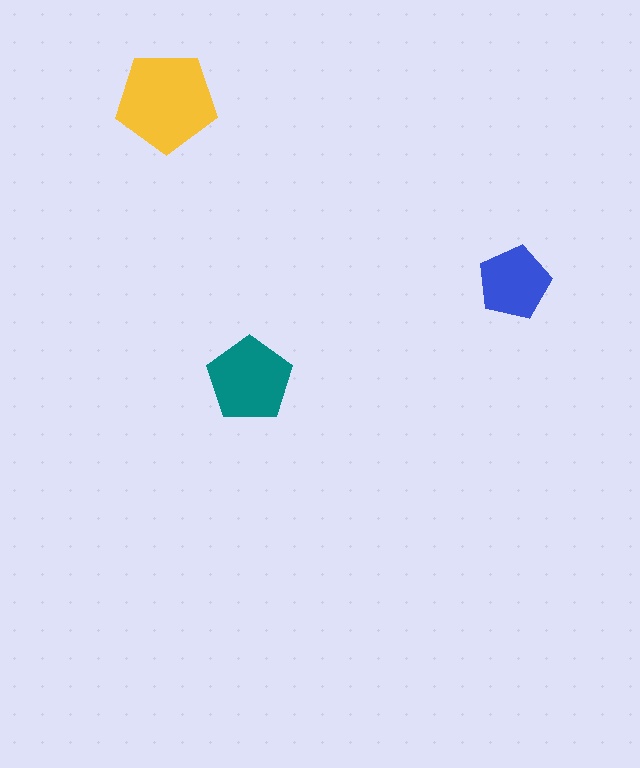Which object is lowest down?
The teal pentagon is bottommost.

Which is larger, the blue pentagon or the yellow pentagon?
The yellow one.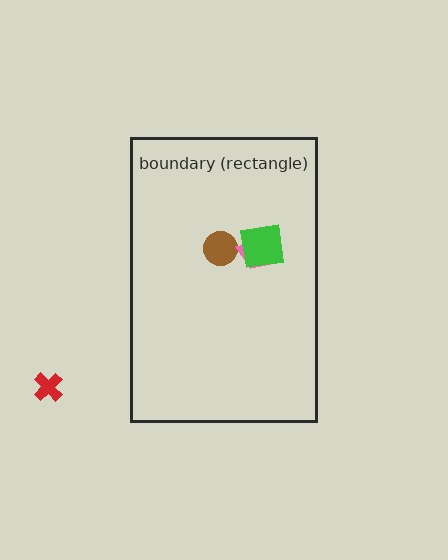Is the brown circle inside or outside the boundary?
Inside.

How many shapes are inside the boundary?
3 inside, 1 outside.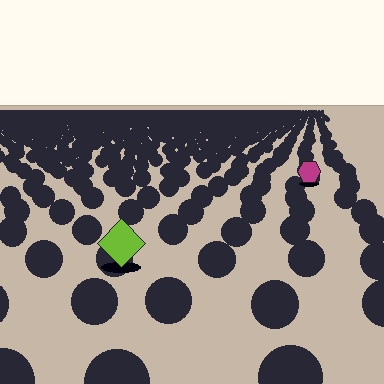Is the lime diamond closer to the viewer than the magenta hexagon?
Yes. The lime diamond is closer — you can tell from the texture gradient: the ground texture is coarser near it.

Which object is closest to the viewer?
The lime diamond is closest. The texture marks near it are larger and more spread out.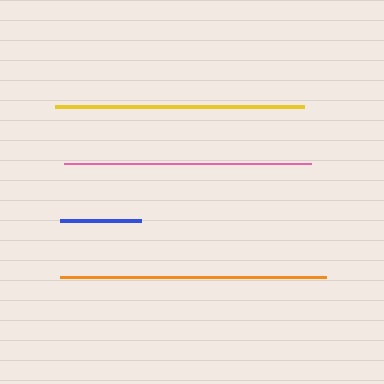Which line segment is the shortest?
The blue line is the shortest at approximately 81 pixels.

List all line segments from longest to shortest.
From longest to shortest: orange, yellow, pink, blue.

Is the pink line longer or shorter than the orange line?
The orange line is longer than the pink line.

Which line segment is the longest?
The orange line is the longest at approximately 266 pixels.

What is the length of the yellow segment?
The yellow segment is approximately 250 pixels long.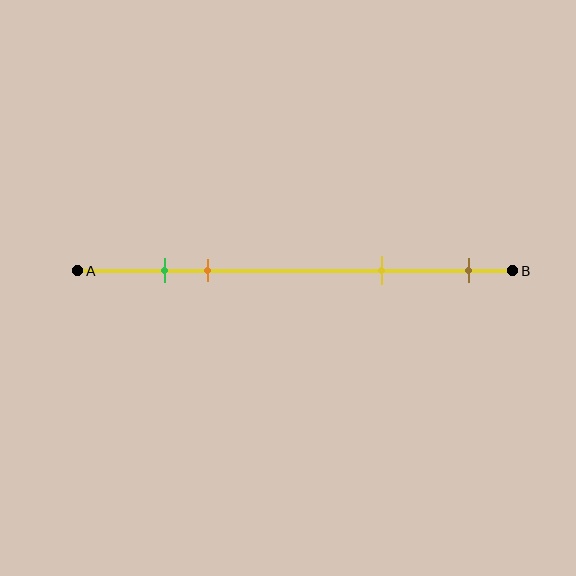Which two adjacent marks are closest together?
The green and orange marks are the closest adjacent pair.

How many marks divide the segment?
There are 4 marks dividing the segment.